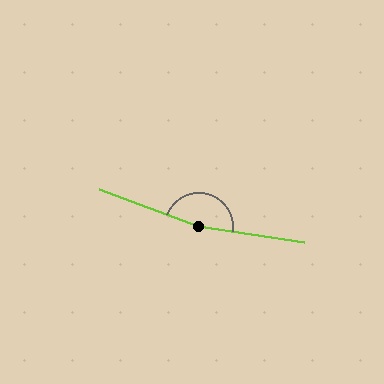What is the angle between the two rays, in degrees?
Approximately 168 degrees.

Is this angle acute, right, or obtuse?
It is obtuse.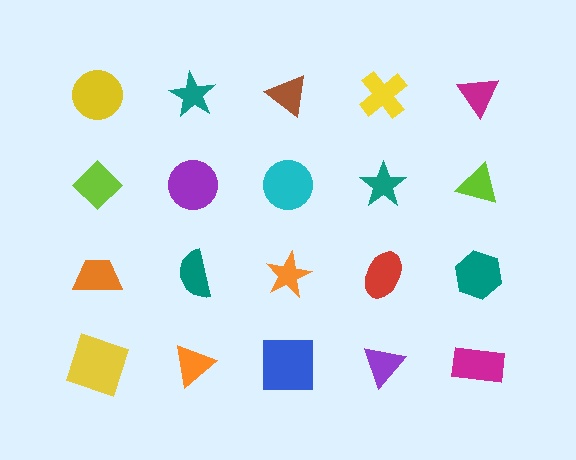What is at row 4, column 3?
A blue square.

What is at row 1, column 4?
A yellow cross.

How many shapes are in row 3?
5 shapes.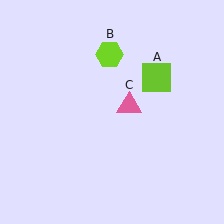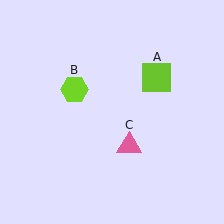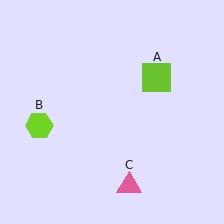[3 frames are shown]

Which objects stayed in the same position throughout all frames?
Lime square (object A) remained stationary.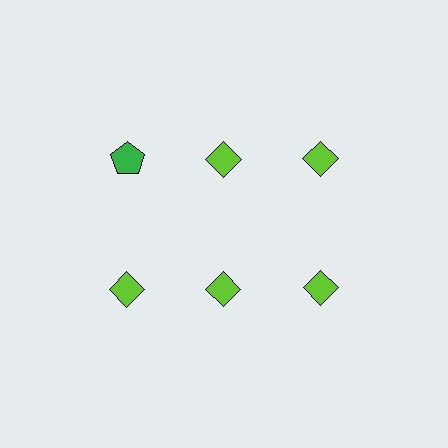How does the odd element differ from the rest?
It differs in both color (green instead of lime) and shape (pentagon instead of diamond).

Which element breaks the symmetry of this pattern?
The green pentagon in the top row, leftmost column breaks the symmetry. All other shapes are lime diamonds.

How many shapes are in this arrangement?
There are 6 shapes arranged in a grid pattern.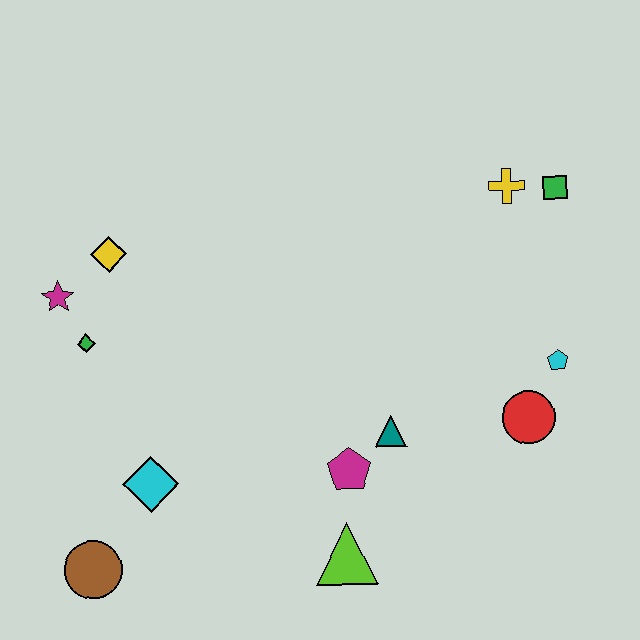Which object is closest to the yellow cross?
The green square is closest to the yellow cross.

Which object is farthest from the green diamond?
The green square is farthest from the green diamond.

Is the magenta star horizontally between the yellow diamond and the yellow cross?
No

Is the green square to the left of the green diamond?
No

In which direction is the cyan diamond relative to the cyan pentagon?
The cyan diamond is to the left of the cyan pentagon.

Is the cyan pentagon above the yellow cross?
No